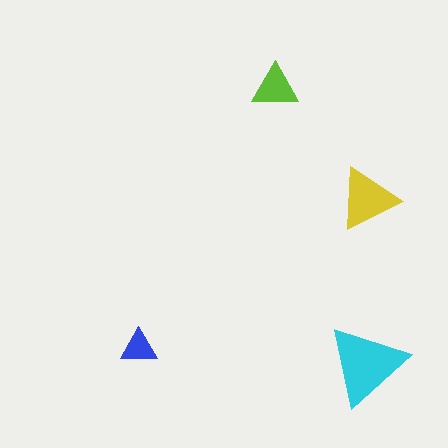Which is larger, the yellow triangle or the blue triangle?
The yellow one.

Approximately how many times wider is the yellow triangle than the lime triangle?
About 1.5 times wider.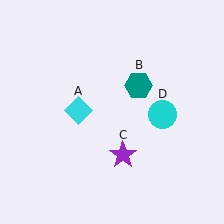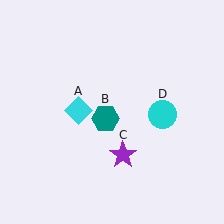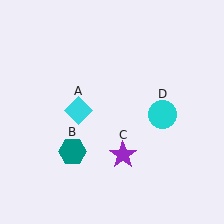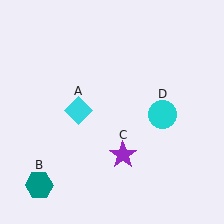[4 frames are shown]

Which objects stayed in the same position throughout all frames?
Cyan diamond (object A) and purple star (object C) and cyan circle (object D) remained stationary.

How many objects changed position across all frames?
1 object changed position: teal hexagon (object B).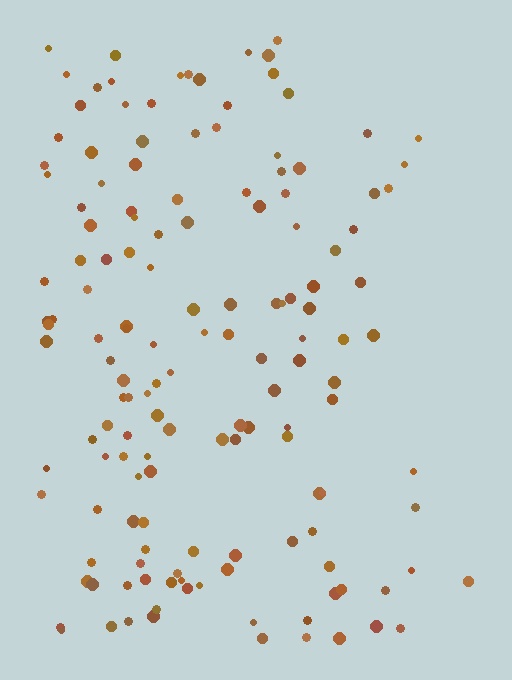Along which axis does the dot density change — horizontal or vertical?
Horizontal.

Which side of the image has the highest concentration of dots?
The left.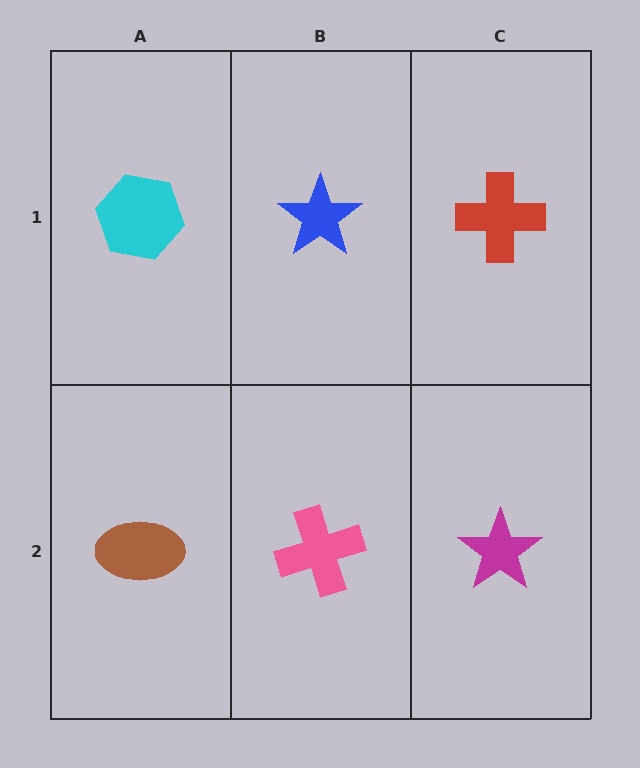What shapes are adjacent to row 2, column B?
A blue star (row 1, column B), a brown ellipse (row 2, column A), a magenta star (row 2, column C).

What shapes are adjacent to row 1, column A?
A brown ellipse (row 2, column A), a blue star (row 1, column B).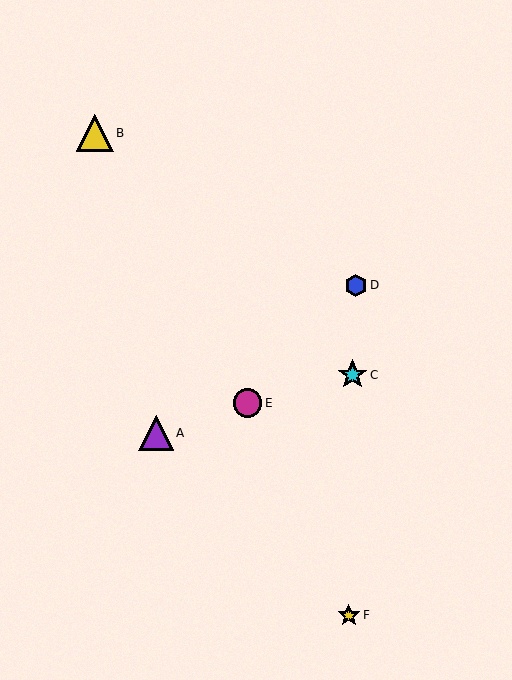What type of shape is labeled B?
Shape B is a yellow triangle.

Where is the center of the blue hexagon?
The center of the blue hexagon is at (356, 285).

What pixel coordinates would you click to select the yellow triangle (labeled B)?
Click at (95, 133) to select the yellow triangle B.